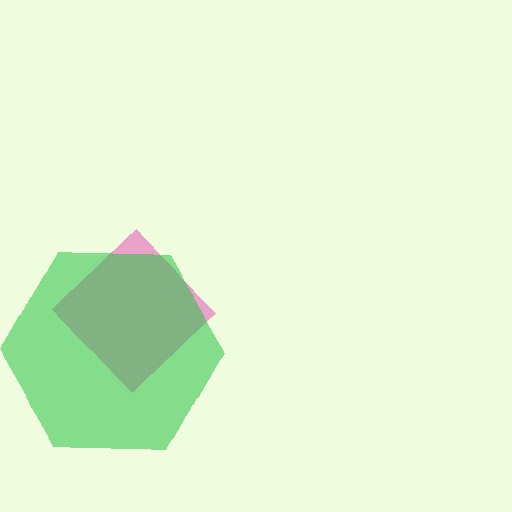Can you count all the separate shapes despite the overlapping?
Yes, there are 2 separate shapes.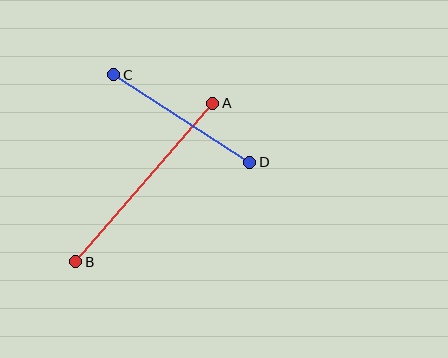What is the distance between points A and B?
The distance is approximately 210 pixels.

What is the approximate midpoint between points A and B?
The midpoint is at approximately (144, 183) pixels.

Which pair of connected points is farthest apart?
Points A and B are farthest apart.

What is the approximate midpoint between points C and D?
The midpoint is at approximately (182, 119) pixels.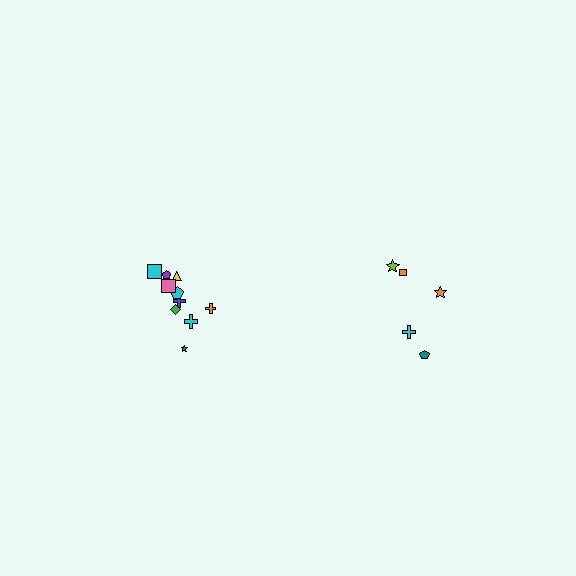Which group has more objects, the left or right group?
The left group.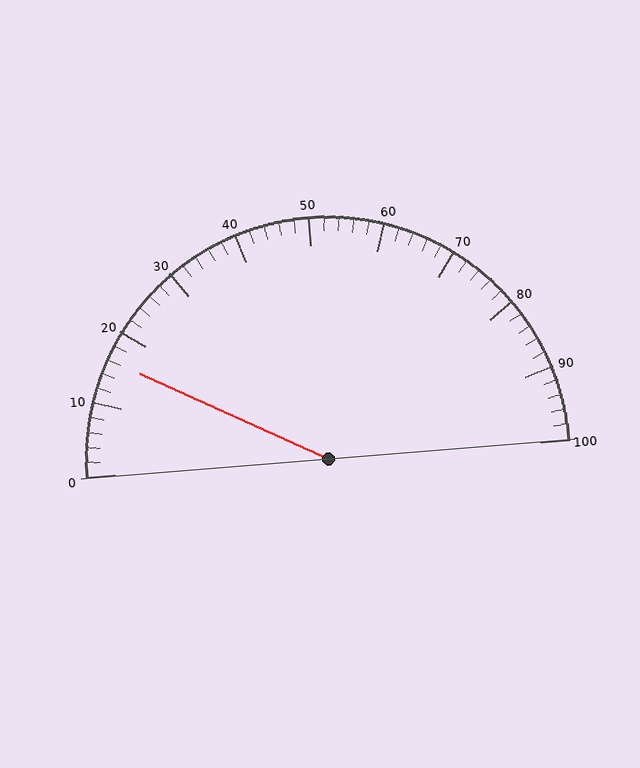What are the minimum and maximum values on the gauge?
The gauge ranges from 0 to 100.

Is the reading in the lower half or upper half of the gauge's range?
The reading is in the lower half of the range (0 to 100).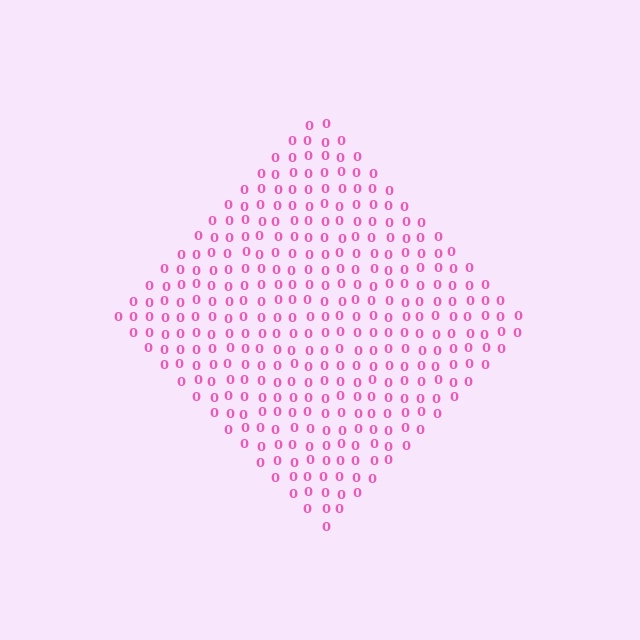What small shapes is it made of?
It is made of small digit 0's.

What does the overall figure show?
The overall figure shows a diamond.